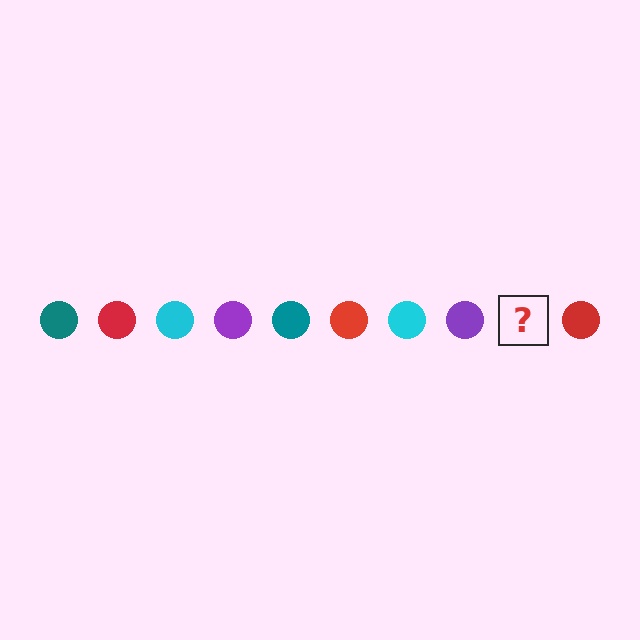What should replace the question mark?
The question mark should be replaced with a teal circle.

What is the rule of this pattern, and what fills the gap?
The rule is that the pattern cycles through teal, red, cyan, purple circles. The gap should be filled with a teal circle.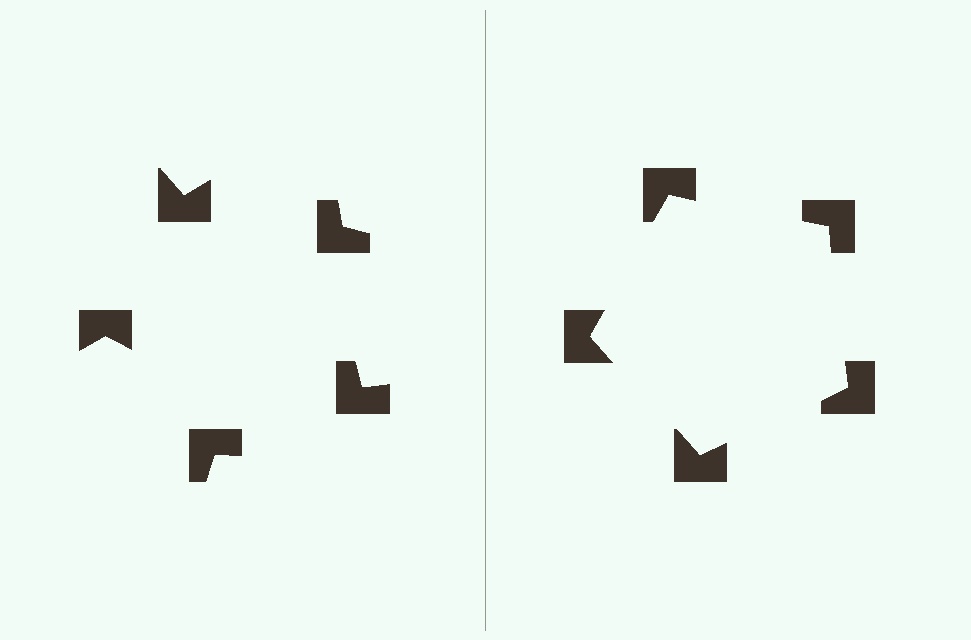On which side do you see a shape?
An illusory pentagon appears on the right side. On the left side the wedge cuts are rotated, so no coherent shape forms.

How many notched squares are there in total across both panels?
10 — 5 on each side.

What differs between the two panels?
The notched squares are positioned identically on both sides; only the wedge orientations differ. On the right they align to a pentagon; on the left they are misaligned.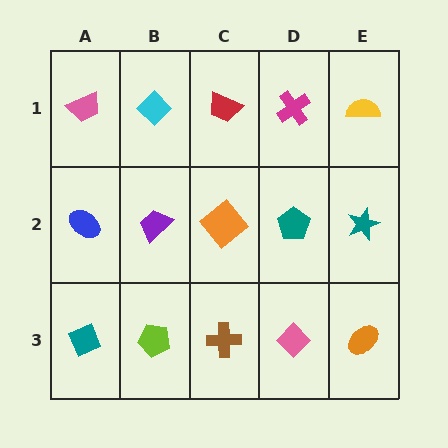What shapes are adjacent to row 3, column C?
An orange diamond (row 2, column C), a lime pentagon (row 3, column B), a pink diamond (row 3, column D).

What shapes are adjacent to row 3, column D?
A teal pentagon (row 2, column D), a brown cross (row 3, column C), an orange ellipse (row 3, column E).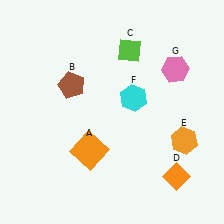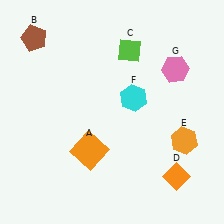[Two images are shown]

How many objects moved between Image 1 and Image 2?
1 object moved between the two images.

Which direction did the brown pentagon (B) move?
The brown pentagon (B) moved up.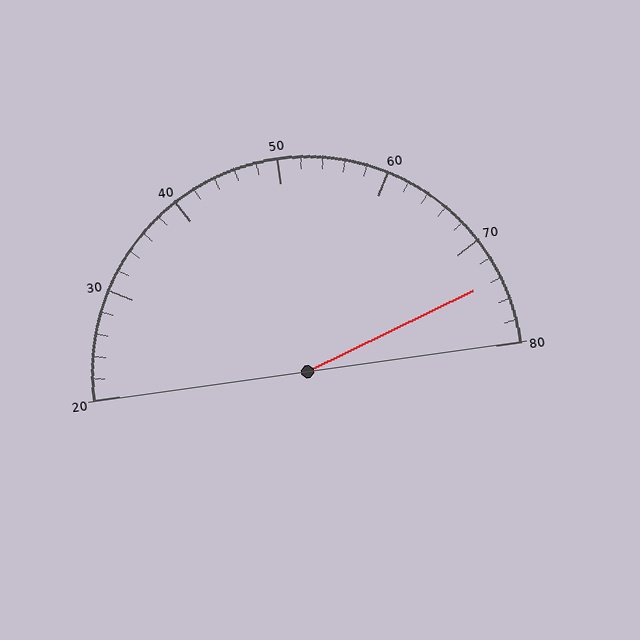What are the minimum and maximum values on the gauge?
The gauge ranges from 20 to 80.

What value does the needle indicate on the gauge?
The needle indicates approximately 74.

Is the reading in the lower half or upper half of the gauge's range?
The reading is in the upper half of the range (20 to 80).